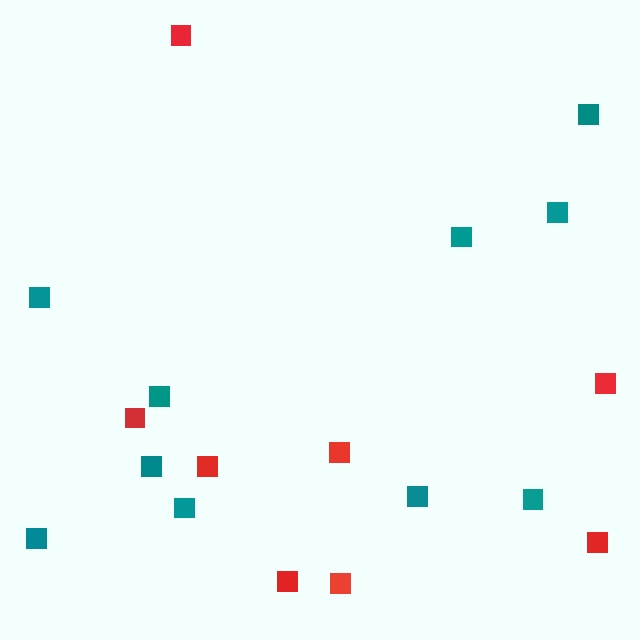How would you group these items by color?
There are 2 groups: one group of teal squares (10) and one group of red squares (8).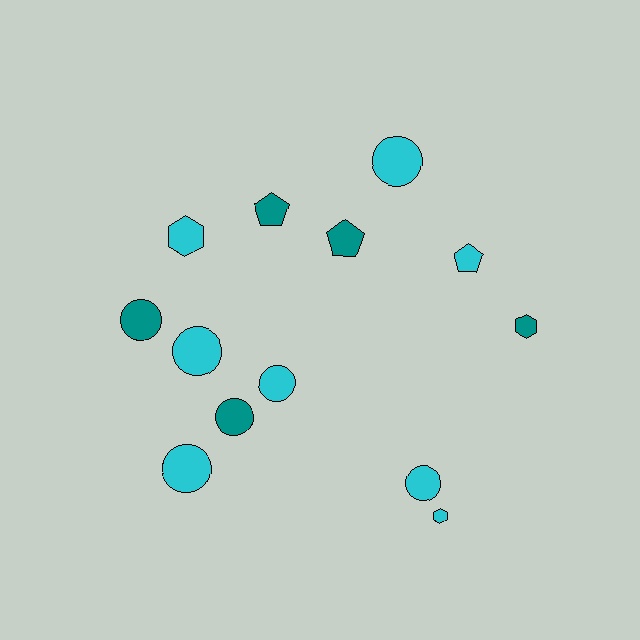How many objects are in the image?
There are 13 objects.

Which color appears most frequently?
Cyan, with 8 objects.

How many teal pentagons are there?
There are 2 teal pentagons.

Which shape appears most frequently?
Circle, with 7 objects.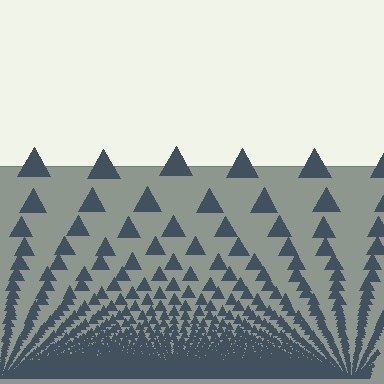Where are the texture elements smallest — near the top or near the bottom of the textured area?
Near the bottom.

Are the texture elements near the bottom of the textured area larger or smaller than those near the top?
Smaller. The gradient is inverted — elements near the bottom are smaller and denser.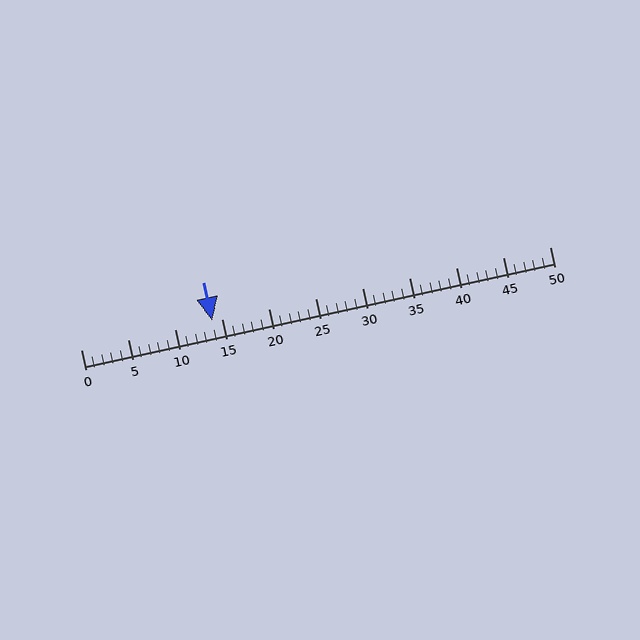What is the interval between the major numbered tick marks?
The major tick marks are spaced 5 units apart.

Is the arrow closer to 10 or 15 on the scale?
The arrow is closer to 15.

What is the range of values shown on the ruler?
The ruler shows values from 0 to 50.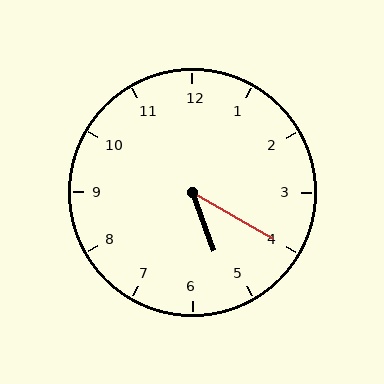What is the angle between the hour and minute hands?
Approximately 40 degrees.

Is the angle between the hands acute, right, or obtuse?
It is acute.